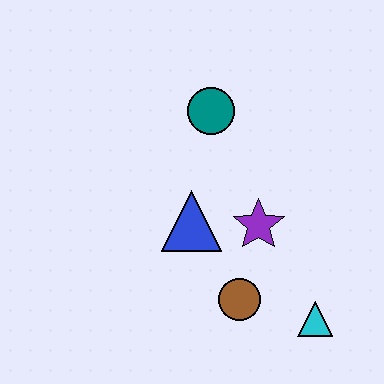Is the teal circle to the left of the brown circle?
Yes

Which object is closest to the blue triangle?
The purple star is closest to the blue triangle.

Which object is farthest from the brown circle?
The teal circle is farthest from the brown circle.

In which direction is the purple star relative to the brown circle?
The purple star is above the brown circle.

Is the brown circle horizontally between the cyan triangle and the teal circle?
Yes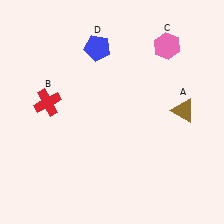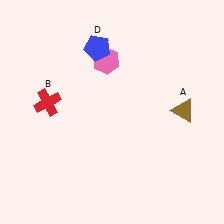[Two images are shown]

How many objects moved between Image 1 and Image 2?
1 object moved between the two images.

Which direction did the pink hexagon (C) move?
The pink hexagon (C) moved left.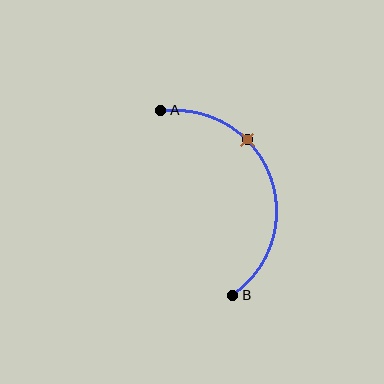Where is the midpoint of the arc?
The arc midpoint is the point on the curve farthest from the straight line joining A and B. It sits to the right of that line.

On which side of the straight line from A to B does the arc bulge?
The arc bulges to the right of the straight line connecting A and B.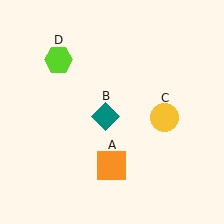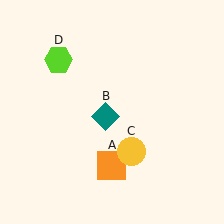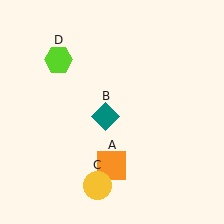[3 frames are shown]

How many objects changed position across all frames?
1 object changed position: yellow circle (object C).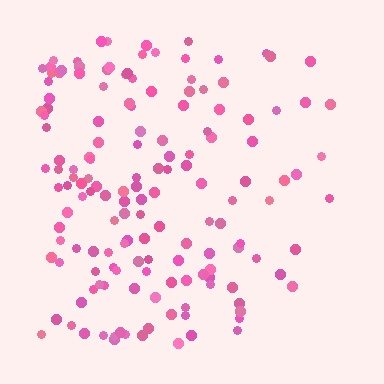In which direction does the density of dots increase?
From right to left, with the left side densest.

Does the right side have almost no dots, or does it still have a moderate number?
Still a moderate number, just noticeably fewer than the left.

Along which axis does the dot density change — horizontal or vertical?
Horizontal.